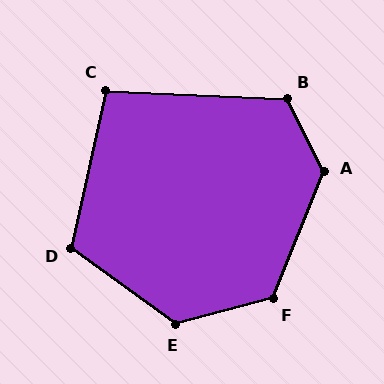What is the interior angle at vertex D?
Approximately 114 degrees (obtuse).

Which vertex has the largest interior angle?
A, at approximately 132 degrees.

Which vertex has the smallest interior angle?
C, at approximately 100 degrees.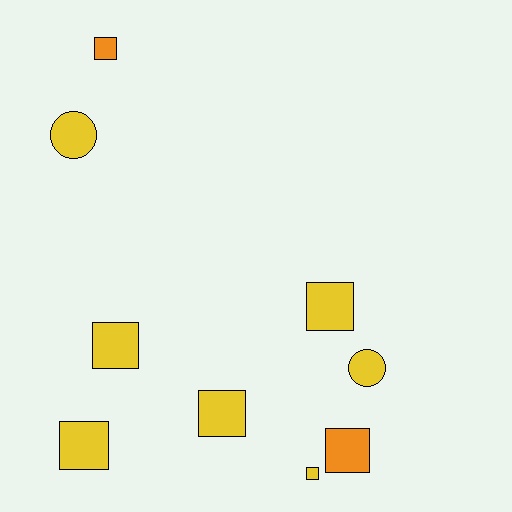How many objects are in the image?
There are 9 objects.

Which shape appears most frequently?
Square, with 7 objects.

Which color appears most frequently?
Yellow, with 7 objects.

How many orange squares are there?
There are 2 orange squares.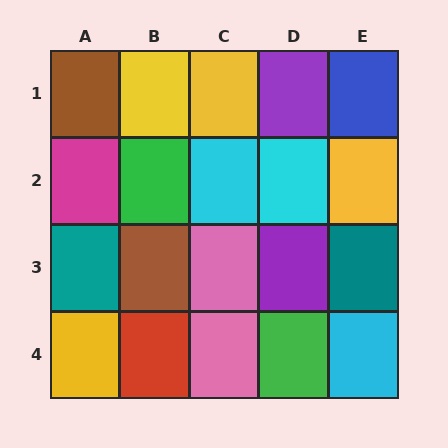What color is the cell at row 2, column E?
Yellow.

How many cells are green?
2 cells are green.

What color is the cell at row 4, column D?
Green.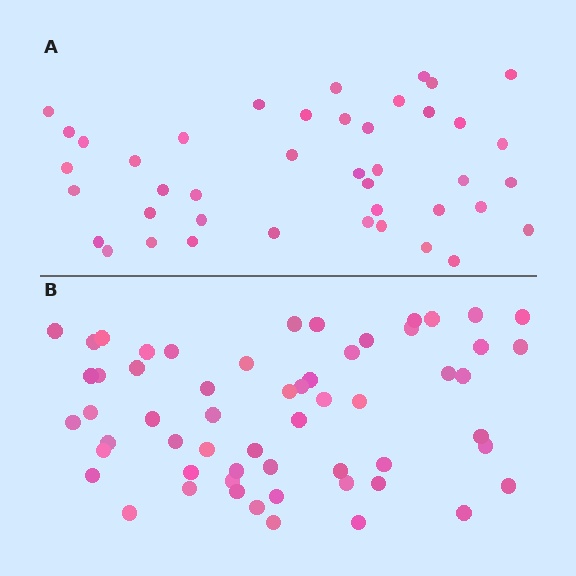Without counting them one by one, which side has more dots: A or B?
Region B (the bottom region) has more dots.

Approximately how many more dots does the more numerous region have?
Region B has approximately 15 more dots than region A.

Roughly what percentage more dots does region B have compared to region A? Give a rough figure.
About 40% more.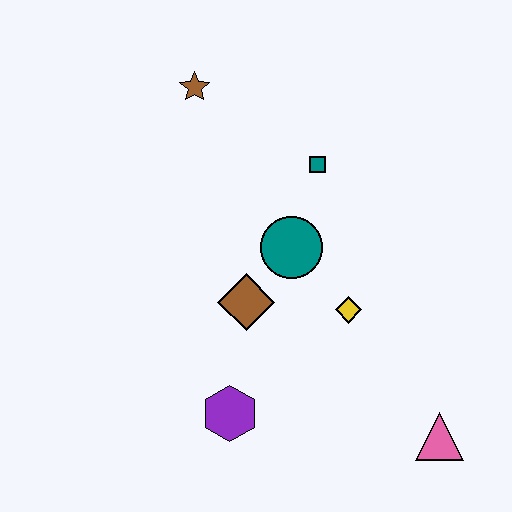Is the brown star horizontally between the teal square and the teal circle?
No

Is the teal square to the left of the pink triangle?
Yes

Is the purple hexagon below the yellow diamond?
Yes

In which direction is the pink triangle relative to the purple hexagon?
The pink triangle is to the right of the purple hexagon.